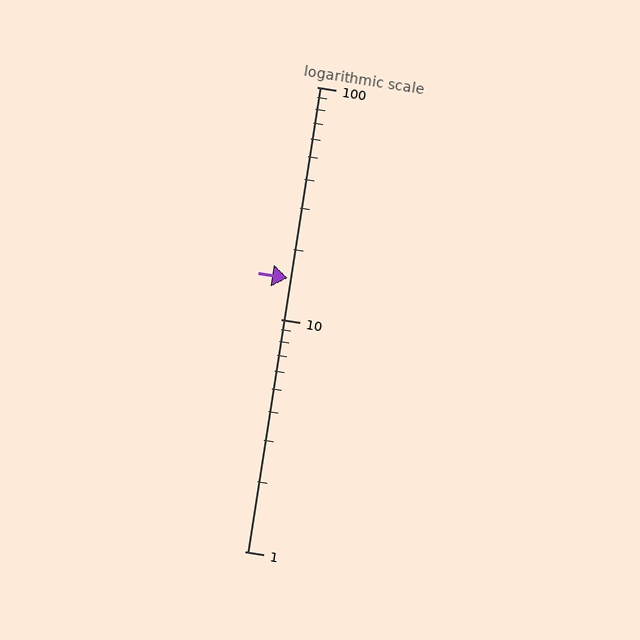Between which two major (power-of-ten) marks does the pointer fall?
The pointer is between 10 and 100.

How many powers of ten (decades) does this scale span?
The scale spans 2 decades, from 1 to 100.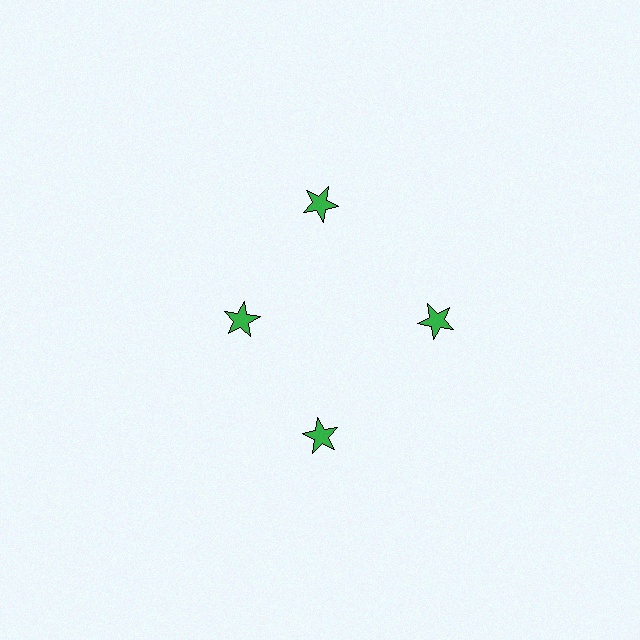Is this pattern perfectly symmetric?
No. The 4 green stars are arranged in a ring, but one element near the 9 o'clock position is pulled inward toward the center, breaking the 4-fold rotational symmetry.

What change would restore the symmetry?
The symmetry would be restored by moving it outward, back onto the ring so that all 4 stars sit at equal angles and equal distance from the center.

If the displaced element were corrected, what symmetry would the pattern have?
It would have 4-fold rotational symmetry — the pattern would map onto itself every 90 degrees.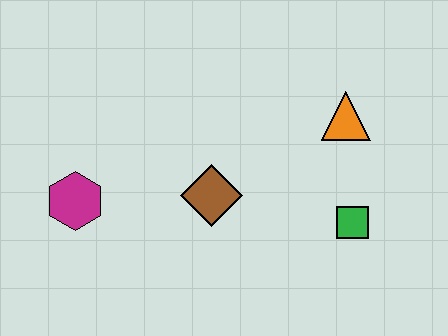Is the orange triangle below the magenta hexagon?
No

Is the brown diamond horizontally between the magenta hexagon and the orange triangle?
Yes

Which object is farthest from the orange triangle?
The magenta hexagon is farthest from the orange triangle.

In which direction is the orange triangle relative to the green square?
The orange triangle is above the green square.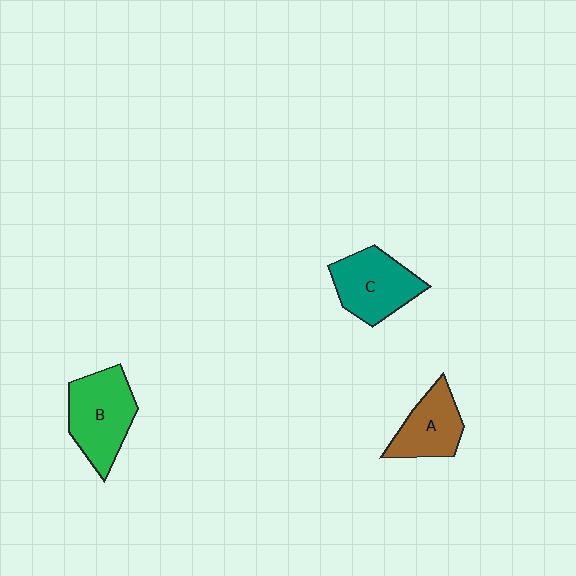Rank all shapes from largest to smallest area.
From largest to smallest: B (green), C (teal), A (brown).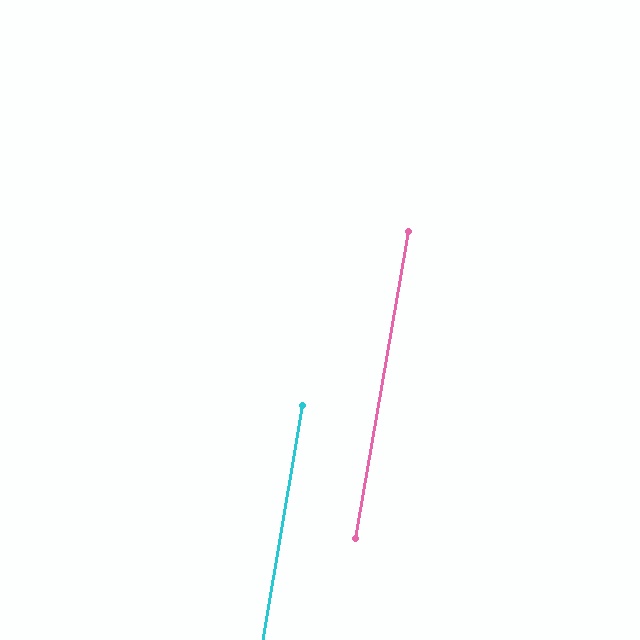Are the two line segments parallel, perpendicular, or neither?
Parallel — their directions differ by only 0.2°.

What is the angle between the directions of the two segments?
Approximately 0 degrees.